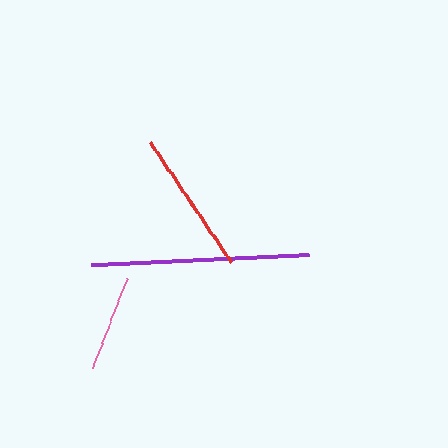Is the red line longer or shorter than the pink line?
The red line is longer than the pink line.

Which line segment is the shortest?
The pink line is the shortest at approximately 97 pixels.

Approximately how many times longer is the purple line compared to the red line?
The purple line is approximately 1.5 times the length of the red line.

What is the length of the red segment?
The red segment is approximately 144 pixels long.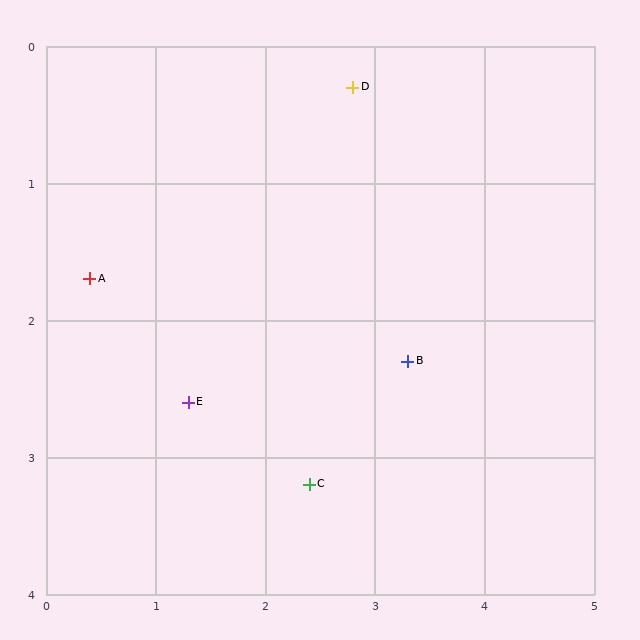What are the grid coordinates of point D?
Point D is at approximately (2.8, 0.3).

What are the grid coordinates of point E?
Point E is at approximately (1.3, 2.6).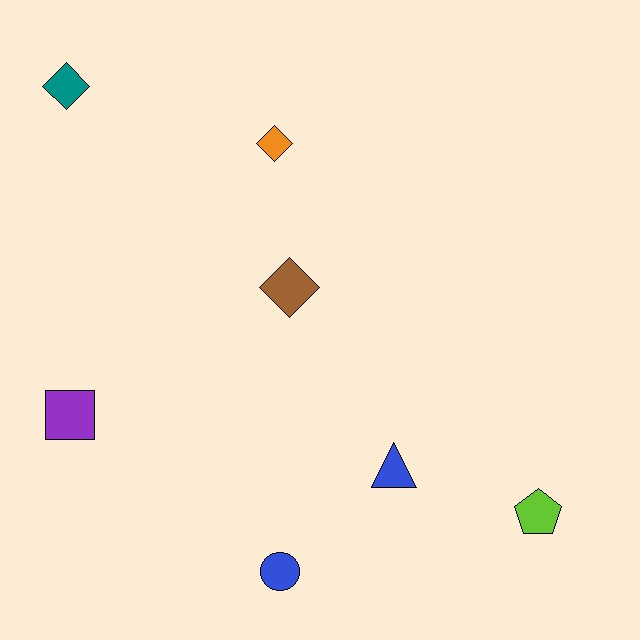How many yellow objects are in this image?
There are no yellow objects.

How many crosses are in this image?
There are no crosses.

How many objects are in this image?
There are 7 objects.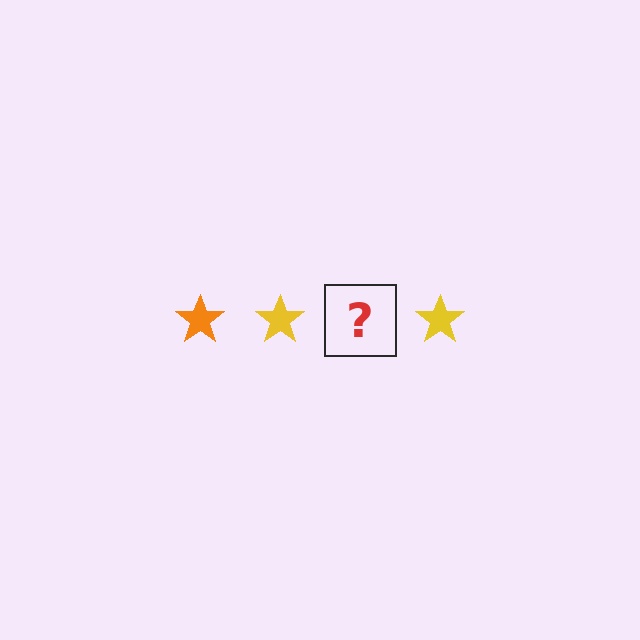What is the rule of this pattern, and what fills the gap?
The rule is that the pattern cycles through orange, yellow stars. The gap should be filled with an orange star.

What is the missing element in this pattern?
The missing element is an orange star.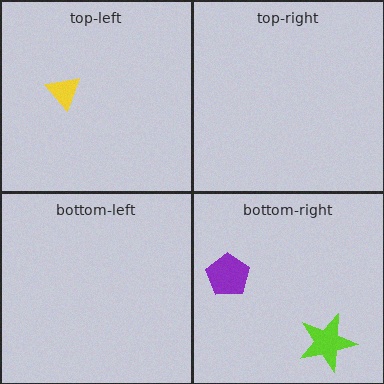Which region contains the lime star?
The bottom-right region.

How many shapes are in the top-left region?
1.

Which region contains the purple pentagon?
The bottom-right region.